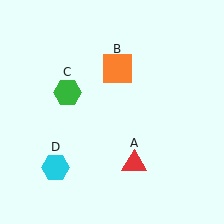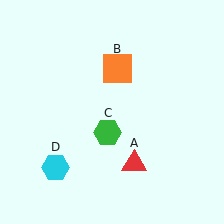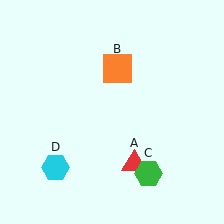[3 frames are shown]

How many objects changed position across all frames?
1 object changed position: green hexagon (object C).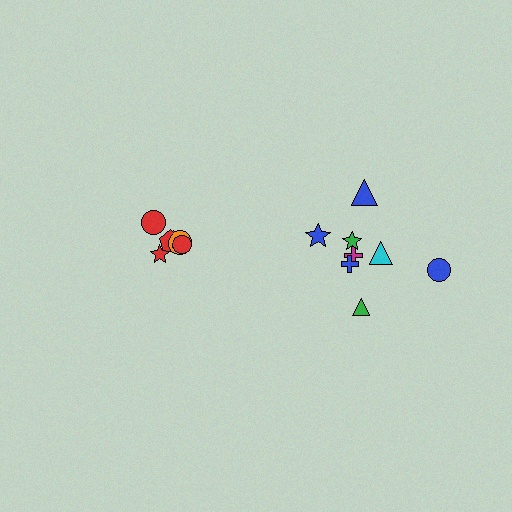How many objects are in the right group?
There are 8 objects.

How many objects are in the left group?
There are 5 objects.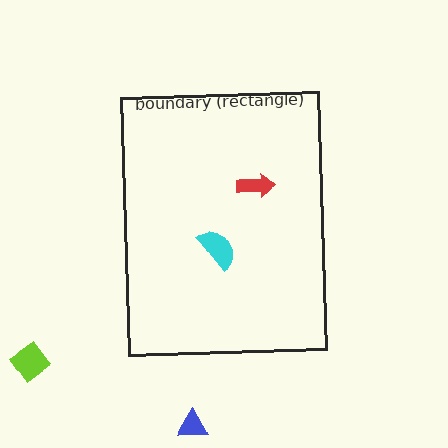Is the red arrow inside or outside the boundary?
Inside.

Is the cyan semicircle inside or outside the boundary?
Inside.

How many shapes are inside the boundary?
2 inside, 2 outside.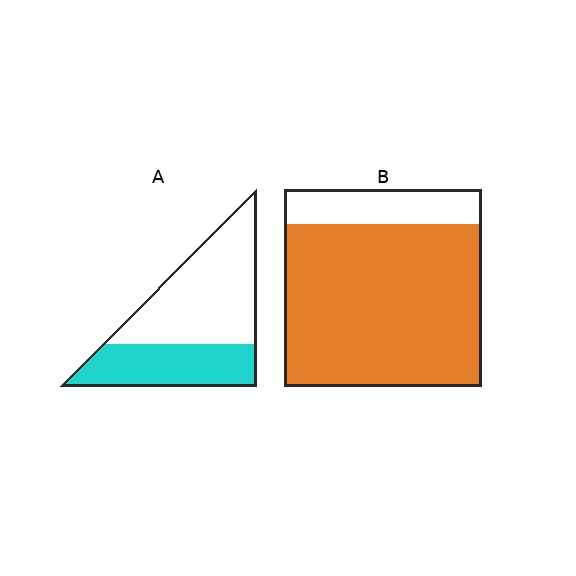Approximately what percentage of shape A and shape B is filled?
A is approximately 40% and B is approximately 80%.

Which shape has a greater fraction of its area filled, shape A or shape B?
Shape B.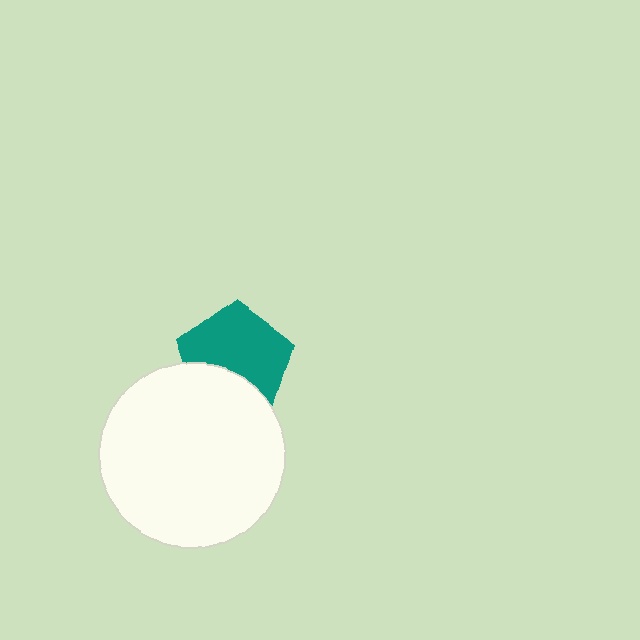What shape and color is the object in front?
The object in front is a white circle.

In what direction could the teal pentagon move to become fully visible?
The teal pentagon could move up. That would shift it out from behind the white circle entirely.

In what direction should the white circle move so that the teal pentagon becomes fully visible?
The white circle should move down. That is the shortest direction to clear the overlap and leave the teal pentagon fully visible.